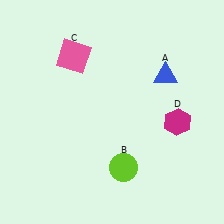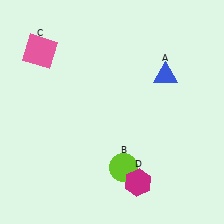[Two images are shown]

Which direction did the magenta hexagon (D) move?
The magenta hexagon (D) moved down.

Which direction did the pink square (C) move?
The pink square (C) moved left.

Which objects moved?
The objects that moved are: the pink square (C), the magenta hexagon (D).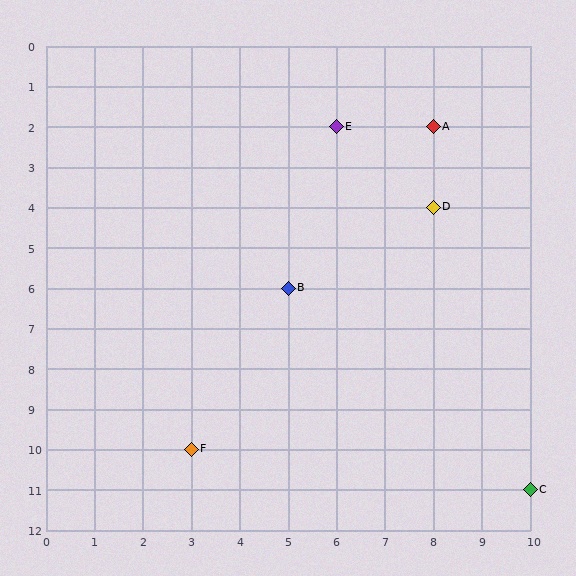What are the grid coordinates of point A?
Point A is at grid coordinates (8, 2).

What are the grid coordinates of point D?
Point D is at grid coordinates (8, 4).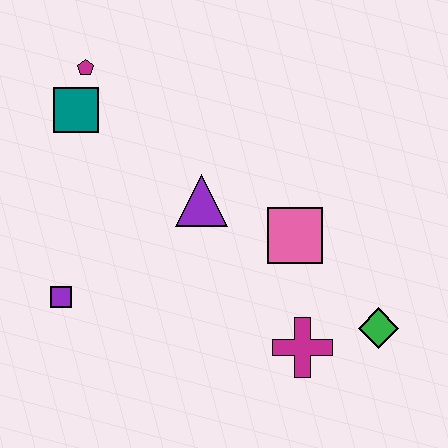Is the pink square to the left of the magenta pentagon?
No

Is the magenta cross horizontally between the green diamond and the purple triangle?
Yes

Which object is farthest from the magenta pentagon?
The green diamond is farthest from the magenta pentagon.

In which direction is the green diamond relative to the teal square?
The green diamond is to the right of the teal square.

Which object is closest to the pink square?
The purple triangle is closest to the pink square.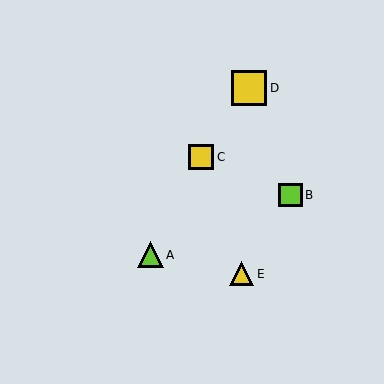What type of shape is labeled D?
Shape D is a yellow square.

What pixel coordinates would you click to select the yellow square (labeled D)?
Click at (249, 88) to select the yellow square D.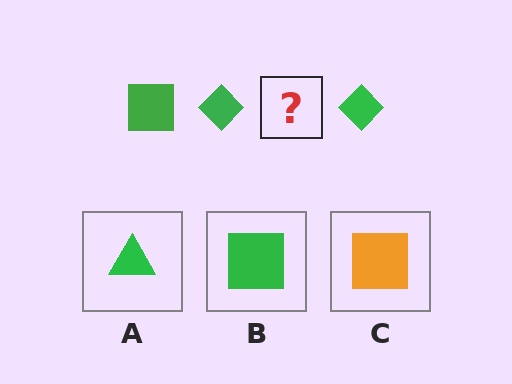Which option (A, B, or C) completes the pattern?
B.